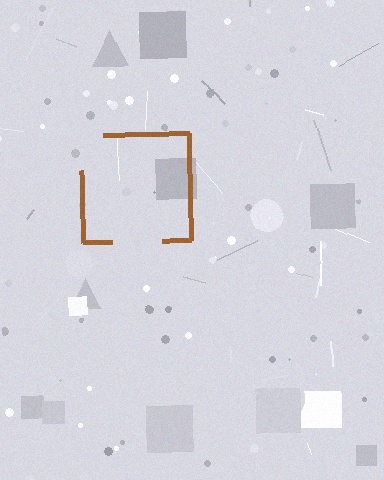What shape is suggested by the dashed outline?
The dashed outline suggests a square.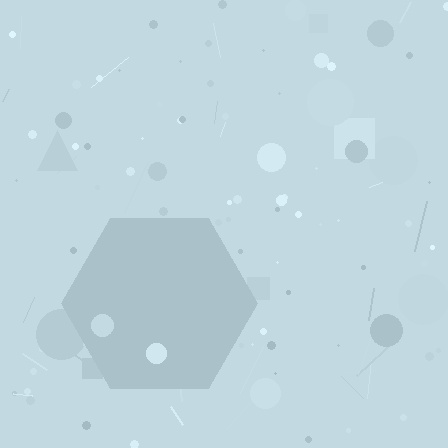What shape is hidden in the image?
A hexagon is hidden in the image.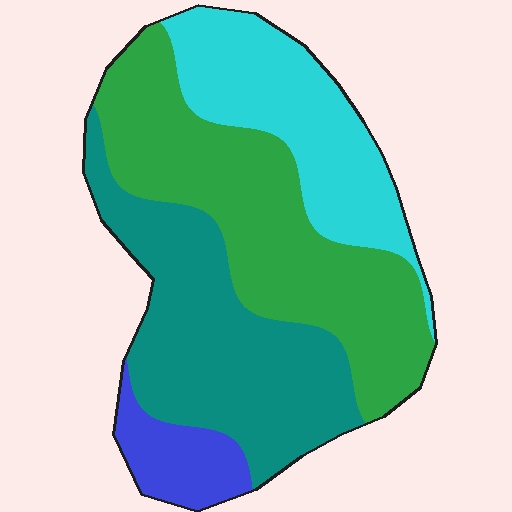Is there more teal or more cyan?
Teal.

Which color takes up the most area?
Green, at roughly 35%.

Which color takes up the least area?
Blue, at roughly 10%.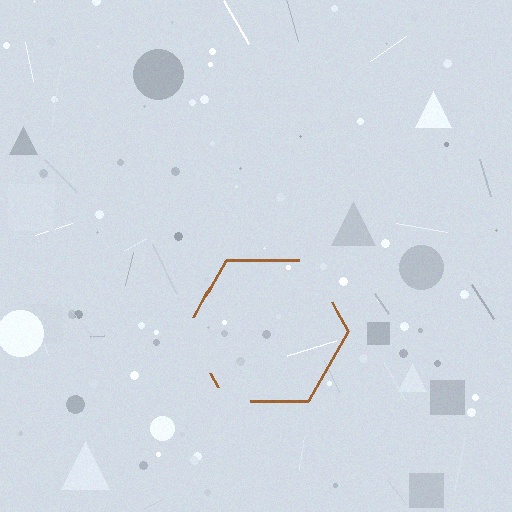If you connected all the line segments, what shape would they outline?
They would outline a hexagon.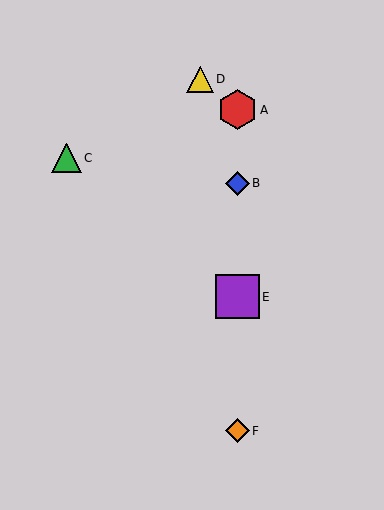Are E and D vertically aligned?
No, E is at x≈237 and D is at x≈200.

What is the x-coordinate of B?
Object B is at x≈237.